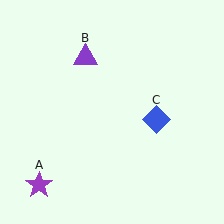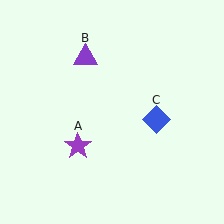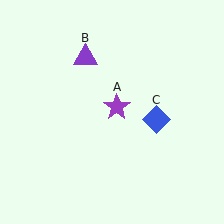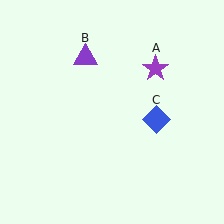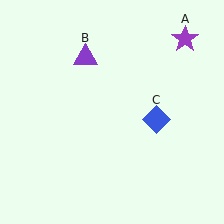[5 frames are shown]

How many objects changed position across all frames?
1 object changed position: purple star (object A).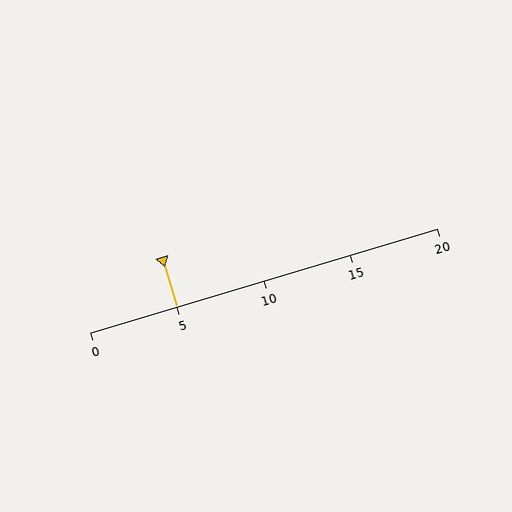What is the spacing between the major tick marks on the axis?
The major ticks are spaced 5 apart.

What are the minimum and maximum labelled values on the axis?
The axis runs from 0 to 20.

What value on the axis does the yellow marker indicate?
The marker indicates approximately 5.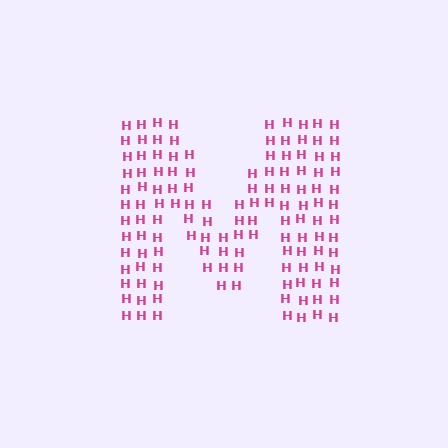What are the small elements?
The small elements are letter H's.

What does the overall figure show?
The overall figure shows the letter M.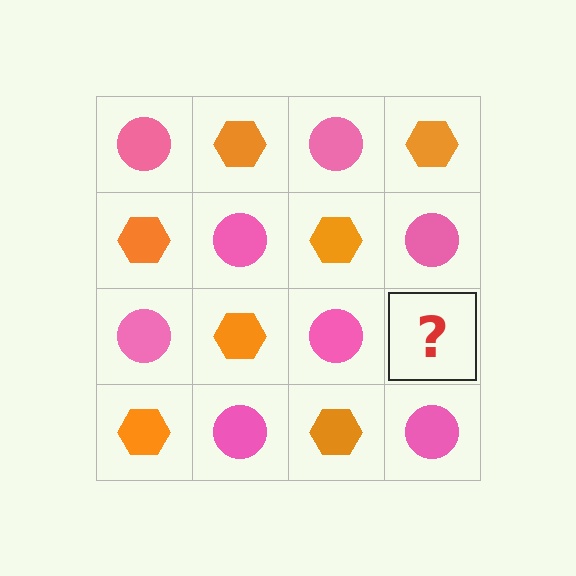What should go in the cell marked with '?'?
The missing cell should contain an orange hexagon.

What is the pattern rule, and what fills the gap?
The rule is that it alternates pink circle and orange hexagon in a checkerboard pattern. The gap should be filled with an orange hexagon.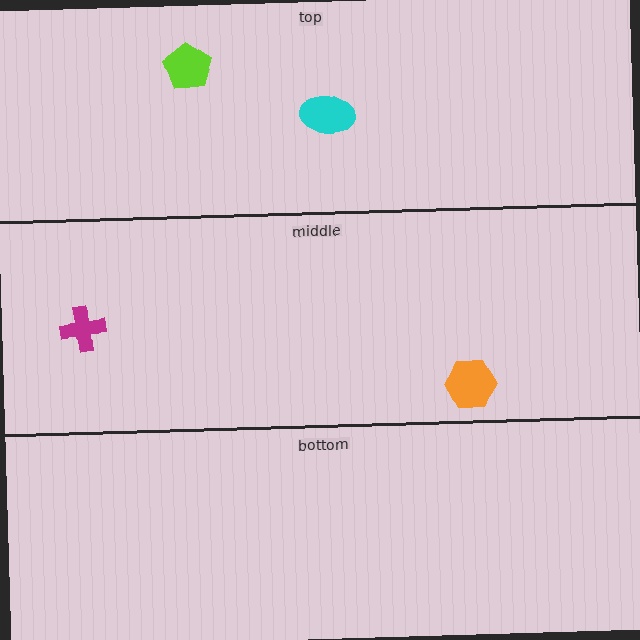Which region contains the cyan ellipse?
The top region.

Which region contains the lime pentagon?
The top region.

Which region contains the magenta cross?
The middle region.